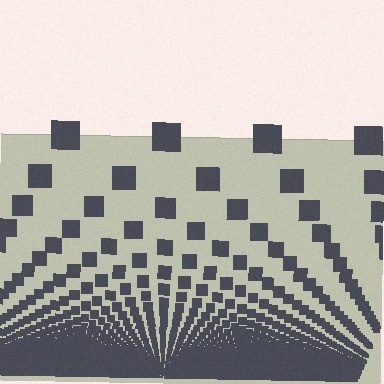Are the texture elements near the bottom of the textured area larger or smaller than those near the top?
Smaller. The gradient is inverted — elements near the bottom are smaller and denser.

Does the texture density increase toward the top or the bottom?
Density increases toward the bottom.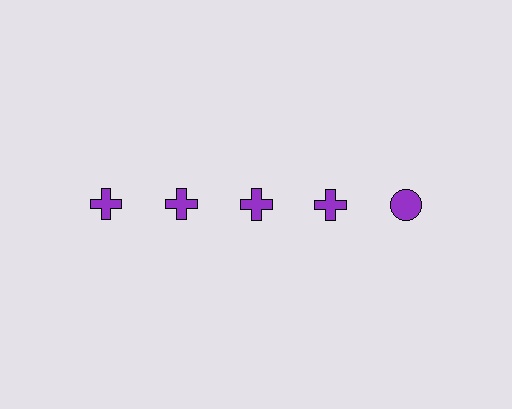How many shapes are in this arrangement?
There are 5 shapes arranged in a grid pattern.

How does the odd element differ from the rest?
It has a different shape: circle instead of cross.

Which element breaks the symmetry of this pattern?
The purple circle in the top row, rightmost column breaks the symmetry. All other shapes are purple crosses.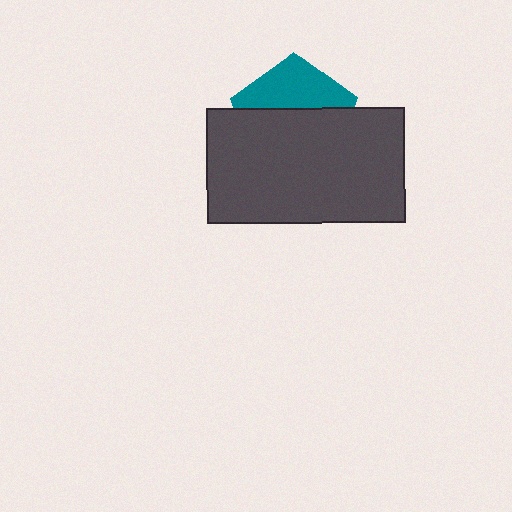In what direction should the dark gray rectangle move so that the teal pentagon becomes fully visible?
The dark gray rectangle should move down. That is the shortest direction to clear the overlap and leave the teal pentagon fully visible.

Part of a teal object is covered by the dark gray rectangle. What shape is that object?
It is a pentagon.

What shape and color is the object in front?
The object in front is a dark gray rectangle.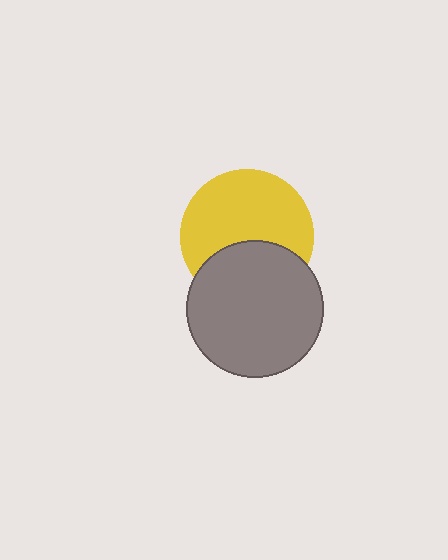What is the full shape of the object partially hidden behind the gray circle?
The partially hidden object is a yellow circle.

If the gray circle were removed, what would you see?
You would see the complete yellow circle.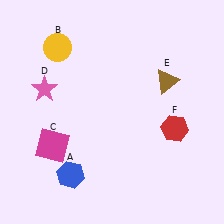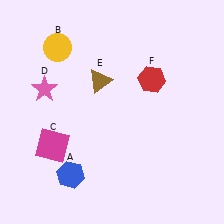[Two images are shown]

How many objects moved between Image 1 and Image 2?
2 objects moved between the two images.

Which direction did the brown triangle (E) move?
The brown triangle (E) moved left.